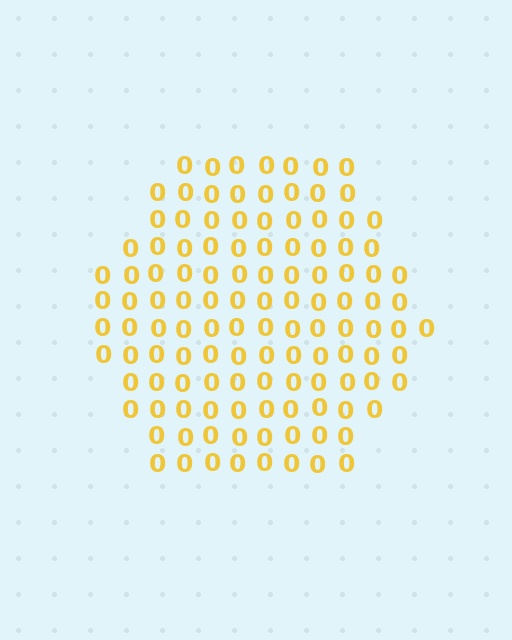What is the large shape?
The large shape is a hexagon.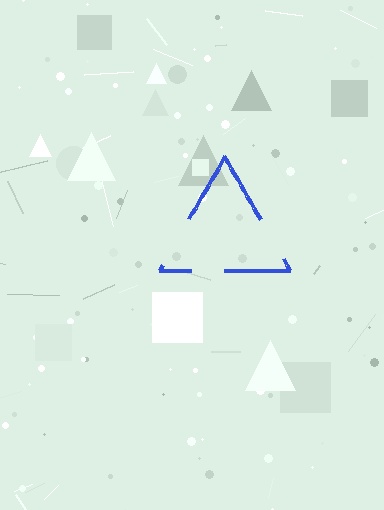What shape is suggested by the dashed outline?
The dashed outline suggests a triangle.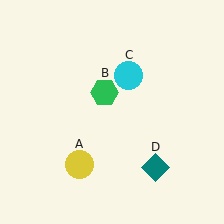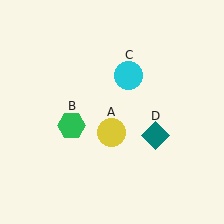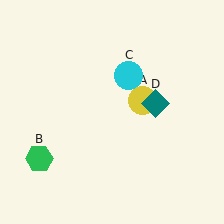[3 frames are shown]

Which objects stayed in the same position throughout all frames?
Cyan circle (object C) remained stationary.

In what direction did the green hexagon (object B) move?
The green hexagon (object B) moved down and to the left.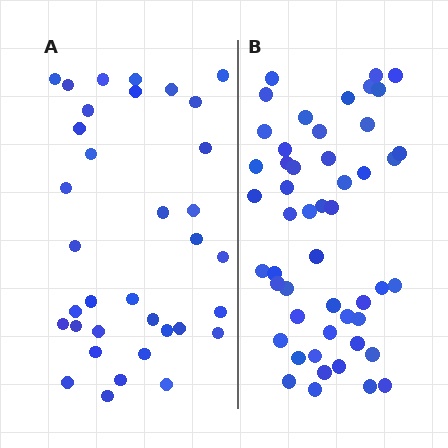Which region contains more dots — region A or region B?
Region B (the right region) has more dots.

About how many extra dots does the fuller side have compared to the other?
Region B has approximately 15 more dots than region A.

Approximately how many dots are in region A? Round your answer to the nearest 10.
About 40 dots. (The exact count is 35, which rounds to 40.)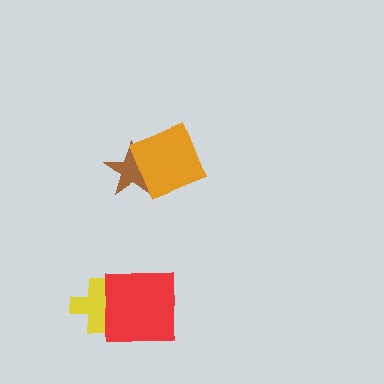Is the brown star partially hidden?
Yes, it is partially covered by another shape.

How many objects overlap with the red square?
1 object overlaps with the red square.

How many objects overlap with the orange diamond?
1 object overlaps with the orange diamond.